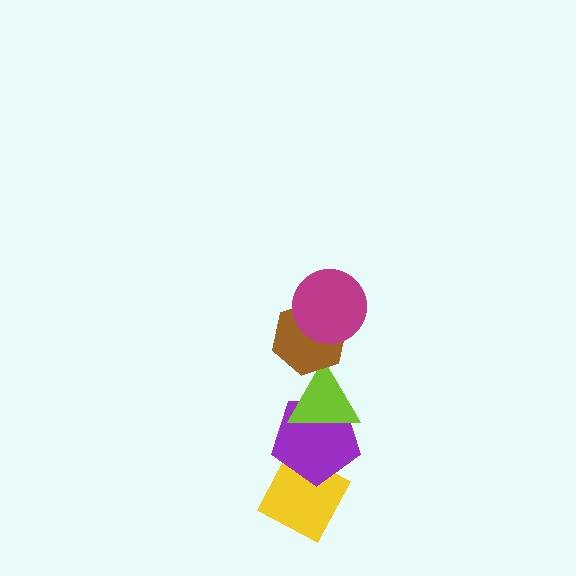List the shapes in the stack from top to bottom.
From top to bottom: the magenta circle, the brown hexagon, the lime triangle, the purple pentagon, the yellow diamond.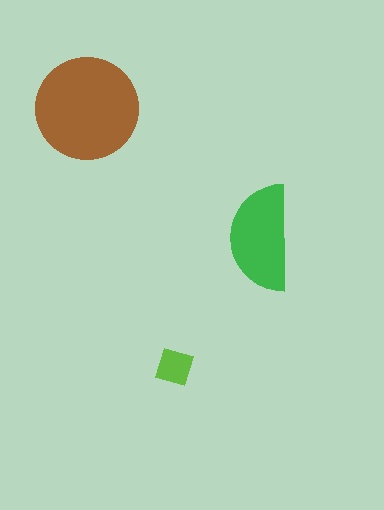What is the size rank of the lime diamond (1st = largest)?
3rd.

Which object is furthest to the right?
The green semicircle is rightmost.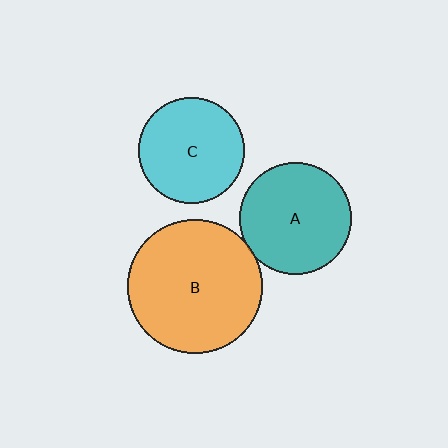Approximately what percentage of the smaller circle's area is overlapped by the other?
Approximately 5%.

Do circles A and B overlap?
Yes.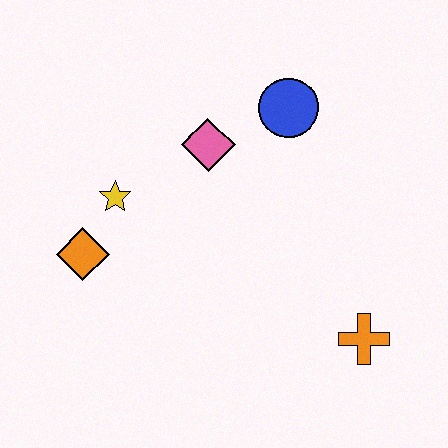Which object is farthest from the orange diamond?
The orange cross is farthest from the orange diamond.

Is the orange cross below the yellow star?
Yes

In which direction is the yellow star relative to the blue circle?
The yellow star is to the left of the blue circle.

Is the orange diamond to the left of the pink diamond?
Yes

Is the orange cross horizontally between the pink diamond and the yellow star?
No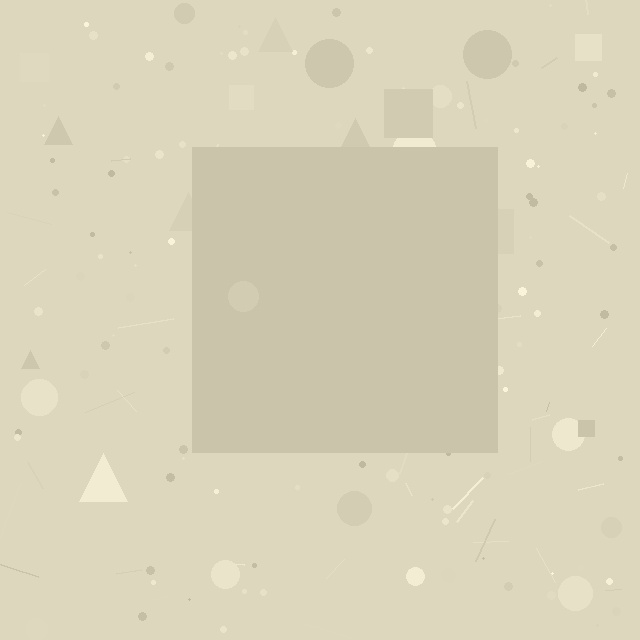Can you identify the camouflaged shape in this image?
The camouflaged shape is a square.